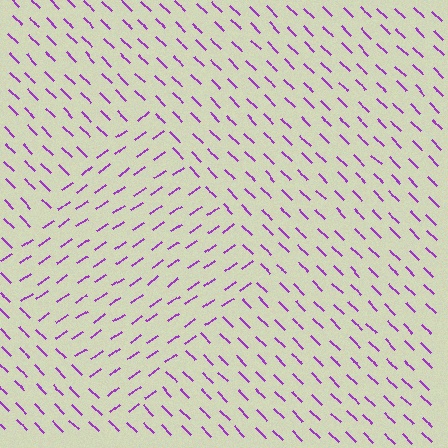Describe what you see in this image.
The image is filled with small purple line segments. A diamond region in the image has lines oriented differently from the surrounding lines, creating a visible texture boundary.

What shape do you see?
I see a diamond.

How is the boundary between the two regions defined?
The boundary is defined purely by a change in line orientation (approximately 80 degrees difference). All lines are the same color and thickness.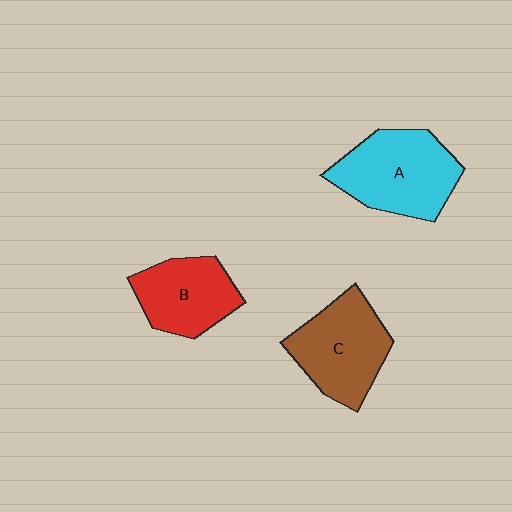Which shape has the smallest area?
Shape B (red).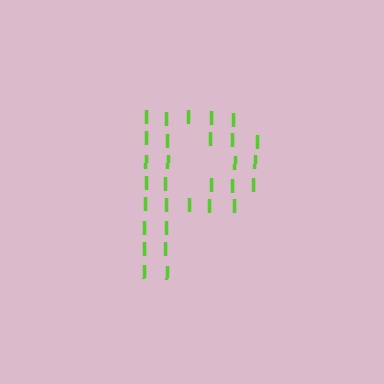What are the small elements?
The small elements are letter I's.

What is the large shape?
The large shape is the letter P.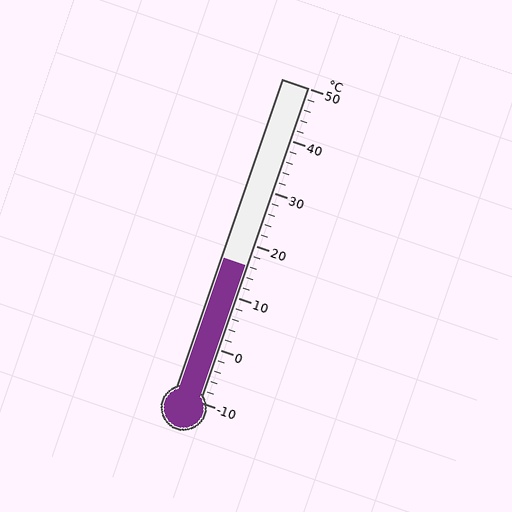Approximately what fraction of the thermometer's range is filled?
The thermometer is filled to approximately 45% of its range.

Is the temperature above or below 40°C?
The temperature is below 40°C.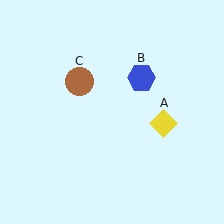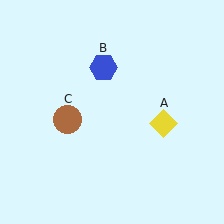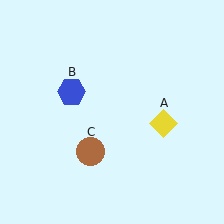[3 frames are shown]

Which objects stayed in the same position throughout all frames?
Yellow diamond (object A) remained stationary.